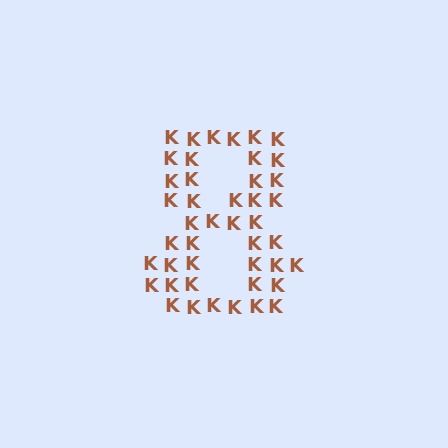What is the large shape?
The large shape is the digit 8.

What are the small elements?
The small elements are letter K's.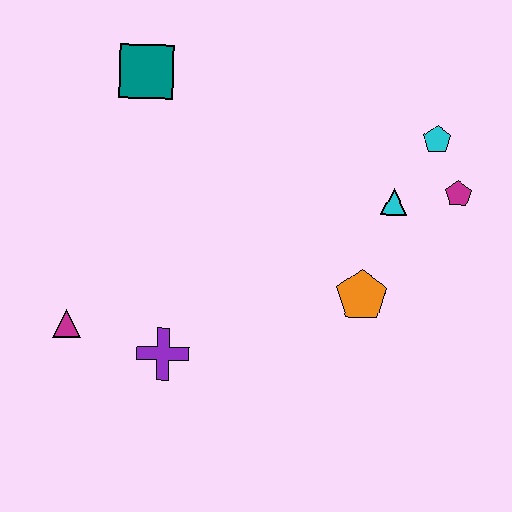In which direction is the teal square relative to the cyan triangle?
The teal square is to the left of the cyan triangle.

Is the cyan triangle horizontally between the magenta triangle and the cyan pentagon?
Yes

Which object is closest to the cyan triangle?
The magenta pentagon is closest to the cyan triangle.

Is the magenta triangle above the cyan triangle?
No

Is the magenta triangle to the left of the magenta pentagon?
Yes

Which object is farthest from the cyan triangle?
The magenta triangle is farthest from the cyan triangle.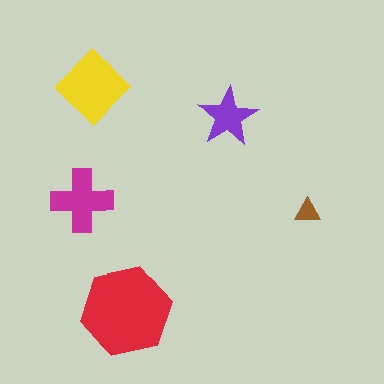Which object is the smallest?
The brown triangle.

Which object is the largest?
The red hexagon.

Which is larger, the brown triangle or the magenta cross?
The magenta cross.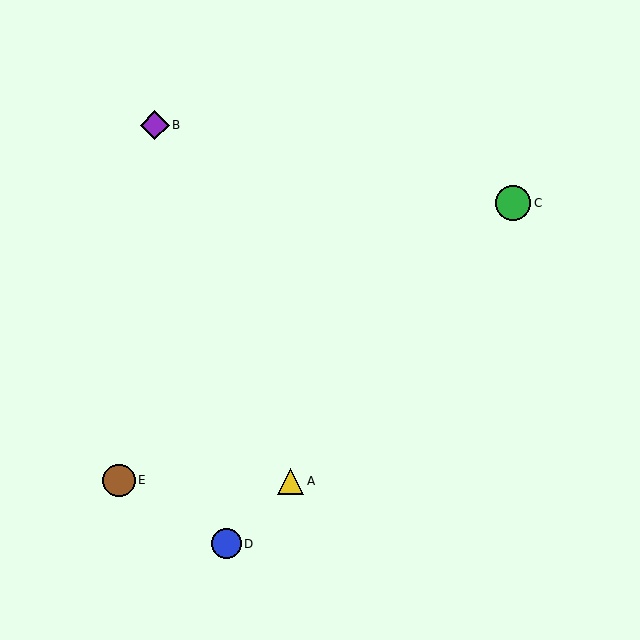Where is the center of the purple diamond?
The center of the purple diamond is at (155, 125).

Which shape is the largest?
The green circle (labeled C) is the largest.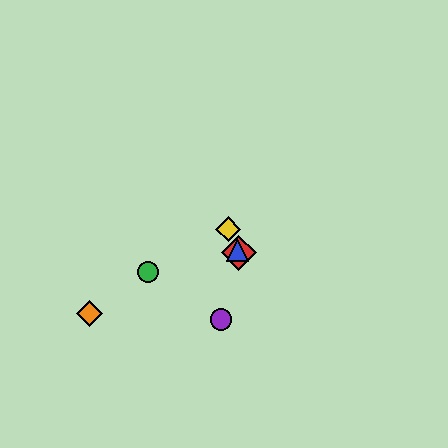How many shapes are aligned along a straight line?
3 shapes (the red diamond, the blue triangle, the yellow diamond) are aligned along a straight line.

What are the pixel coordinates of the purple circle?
The purple circle is at (221, 320).